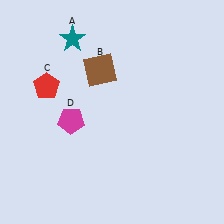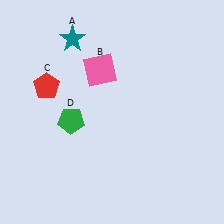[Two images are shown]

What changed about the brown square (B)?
In Image 1, B is brown. In Image 2, it changed to pink.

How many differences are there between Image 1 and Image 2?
There are 2 differences between the two images.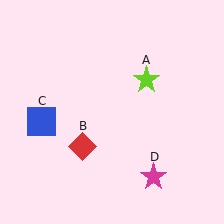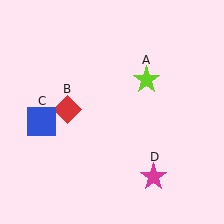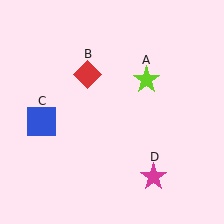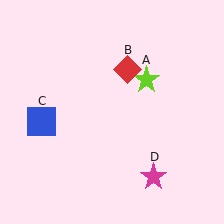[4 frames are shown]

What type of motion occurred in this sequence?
The red diamond (object B) rotated clockwise around the center of the scene.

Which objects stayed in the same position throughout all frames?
Lime star (object A) and blue square (object C) and magenta star (object D) remained stationary.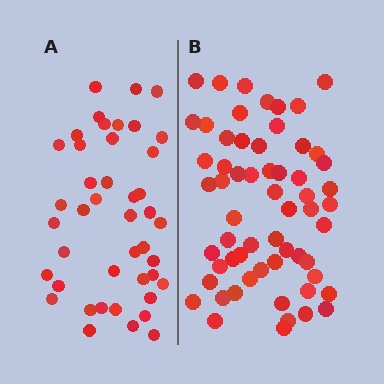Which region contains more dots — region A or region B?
Region B (the right region) has more dots.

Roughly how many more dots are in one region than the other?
Region B has approximately 15 more dots than region A.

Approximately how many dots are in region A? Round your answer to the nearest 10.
About 40 dots. (The exact count is 43, which rounds to 40.)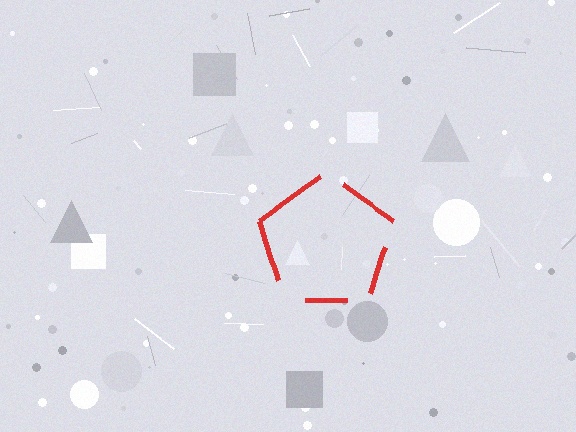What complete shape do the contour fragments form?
The contour fragments form a pentagon.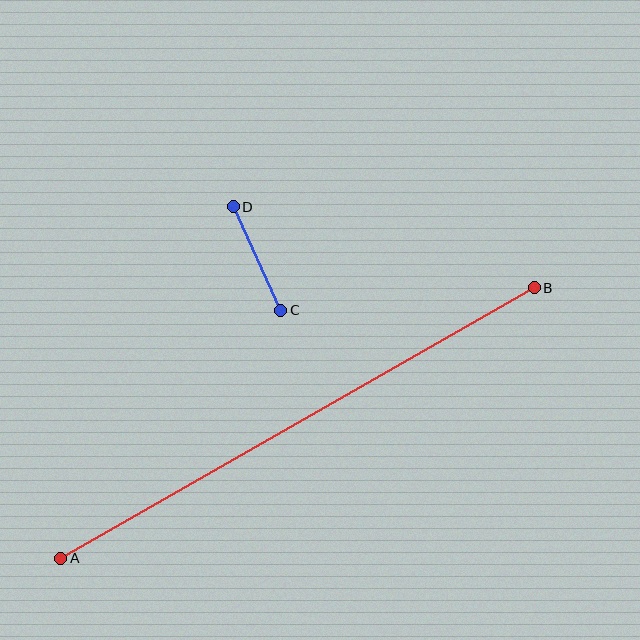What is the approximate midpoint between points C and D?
The midpoint is at approximately (257, 258) pixels.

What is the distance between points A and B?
The distance is approximately 545 pixels.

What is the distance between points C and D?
The distance is approximately 114 pixels.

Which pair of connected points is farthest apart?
Points A and B are farthest apart.